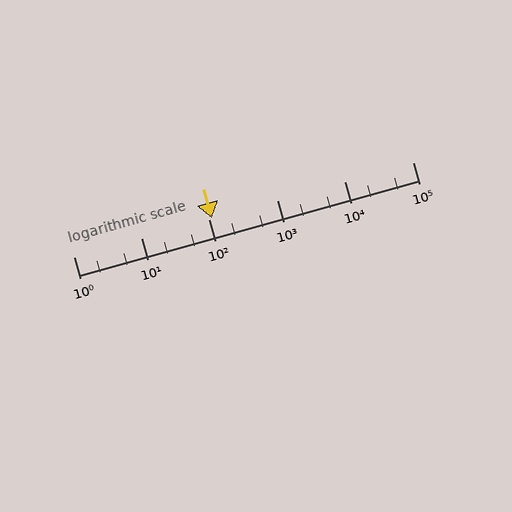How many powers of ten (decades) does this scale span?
The scale spans 5 decades, from 1 to 100000.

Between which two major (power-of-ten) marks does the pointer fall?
The pointer is between 100 and 1000.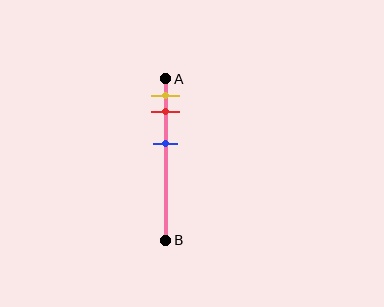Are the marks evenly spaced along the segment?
No, the marks are not evenly spaced.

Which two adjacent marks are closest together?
The yellow and red marks are the closest adjacent pair.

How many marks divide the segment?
There are 3 marks dividing the segment.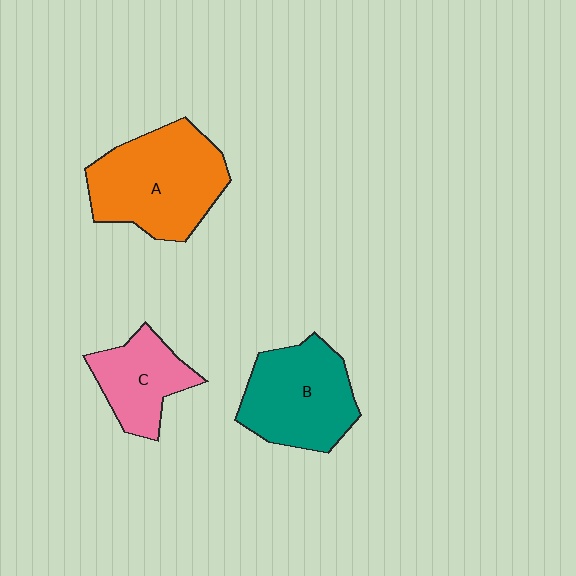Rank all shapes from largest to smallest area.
From largest to smallest: A (orange), B (teal), C (pink).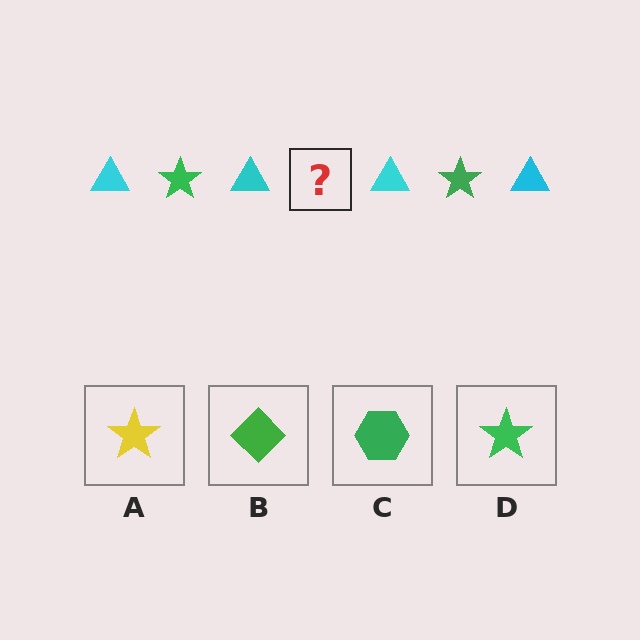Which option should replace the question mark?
Option D.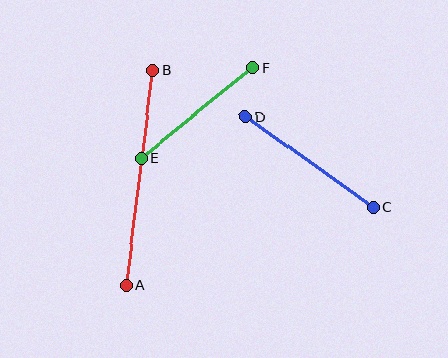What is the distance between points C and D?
The distance is approximately 157 pixels.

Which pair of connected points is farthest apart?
Points A and B are farthest apart.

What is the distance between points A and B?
The distance is approximately 217 pixels.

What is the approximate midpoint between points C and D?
The midpoint is at approximately (310, 162) pixels.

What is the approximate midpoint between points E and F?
The midpoint is at approximately (197, 113) pixels.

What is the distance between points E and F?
The distance is approximately 144 pixels.